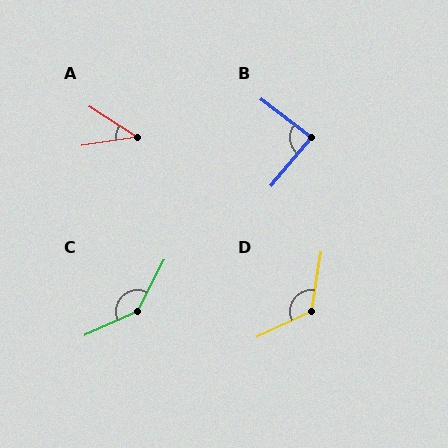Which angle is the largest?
C, at approximately 141 degrees.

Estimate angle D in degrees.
Approximately 124 degrees.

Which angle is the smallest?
A, at approximately 42 degrees.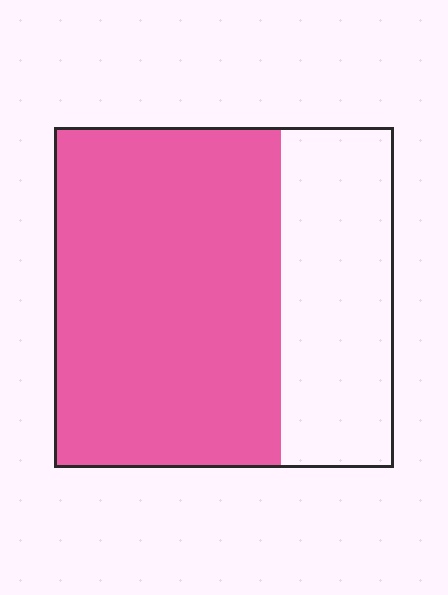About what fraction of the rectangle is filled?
About two thirds (2/3).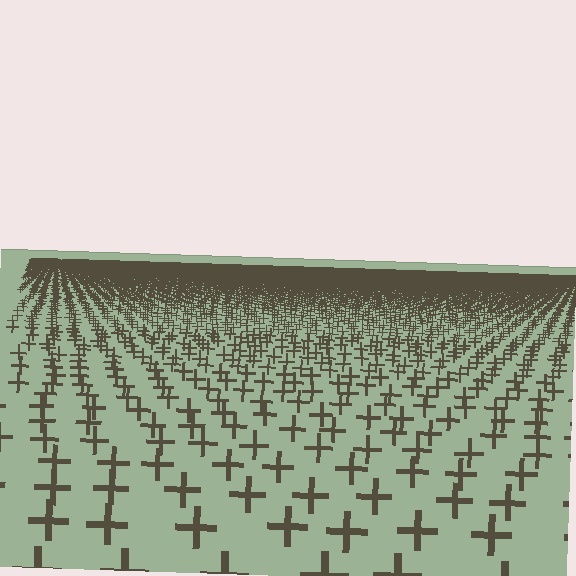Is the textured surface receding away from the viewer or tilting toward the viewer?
The surface is receding away from the viewer. Texture elements get smaller and denser toward the top.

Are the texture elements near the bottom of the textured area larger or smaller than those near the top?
Larger. Near the bottom, elements are closer to the viewer and appear at a bigger on-screen size.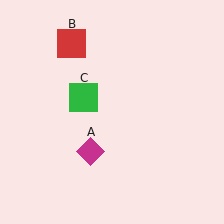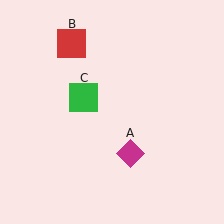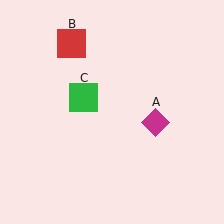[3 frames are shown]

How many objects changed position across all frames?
1 object changed position: magenta diamond (object A).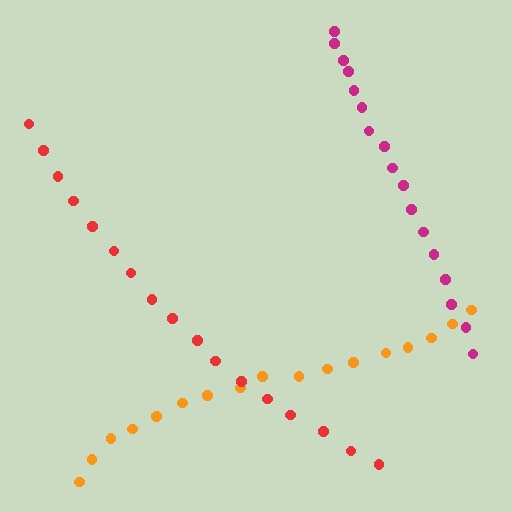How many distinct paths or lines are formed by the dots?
There are 3 distinct paths.